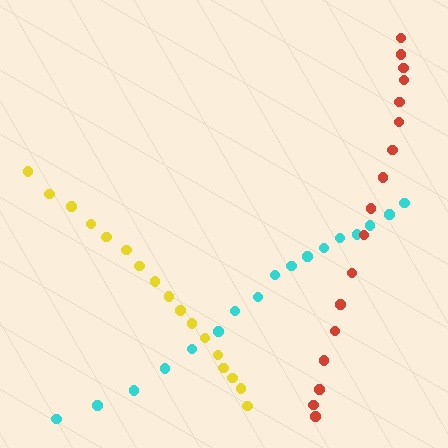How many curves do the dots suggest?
There are 3 distinct paths.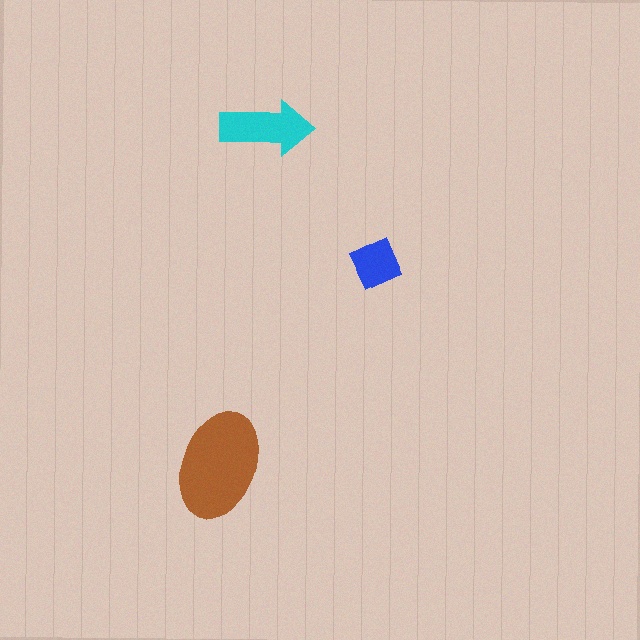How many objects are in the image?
There are 3 objects in the image.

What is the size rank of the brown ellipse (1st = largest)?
1st.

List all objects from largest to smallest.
The brown ellipse, the cyan arrow, the blue diamond.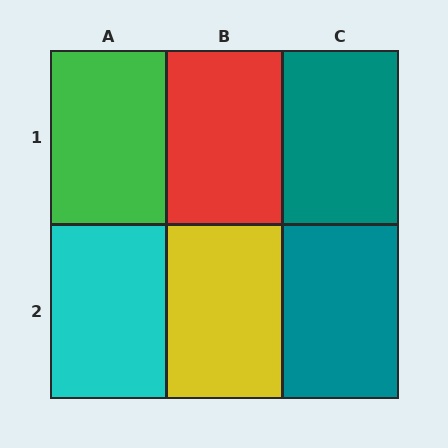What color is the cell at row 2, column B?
Yellow.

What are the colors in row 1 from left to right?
Green, red, teal.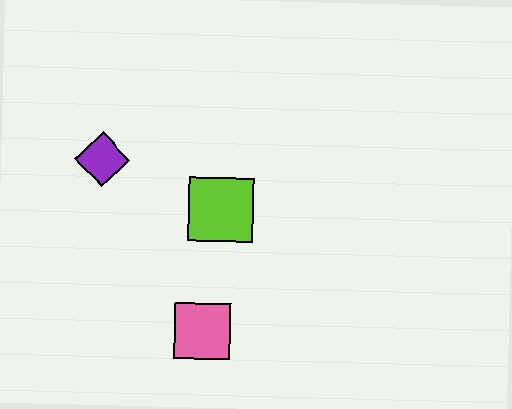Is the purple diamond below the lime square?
No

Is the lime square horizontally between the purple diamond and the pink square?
No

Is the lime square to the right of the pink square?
Yes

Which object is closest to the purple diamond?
The lime square is closest to the purple diamond.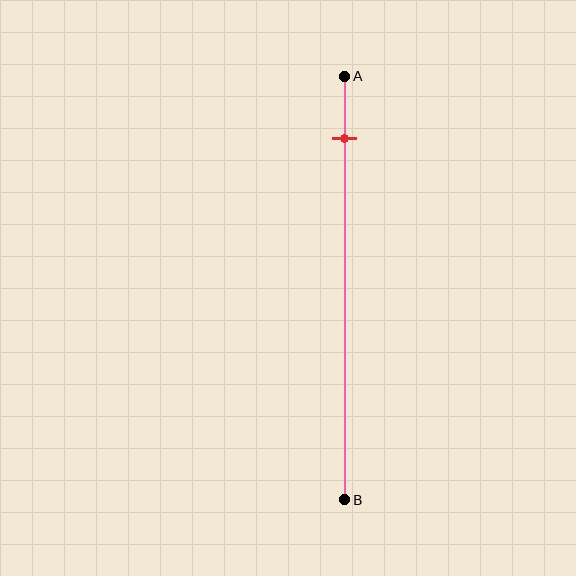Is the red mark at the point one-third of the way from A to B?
No, the mark is at about 15% from A, not at the 33% one-third point.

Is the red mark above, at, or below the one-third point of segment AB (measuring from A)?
The red mark is above the one-third point of segment AB.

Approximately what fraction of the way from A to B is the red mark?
The red mark is approximately 15% of the way from A to B.